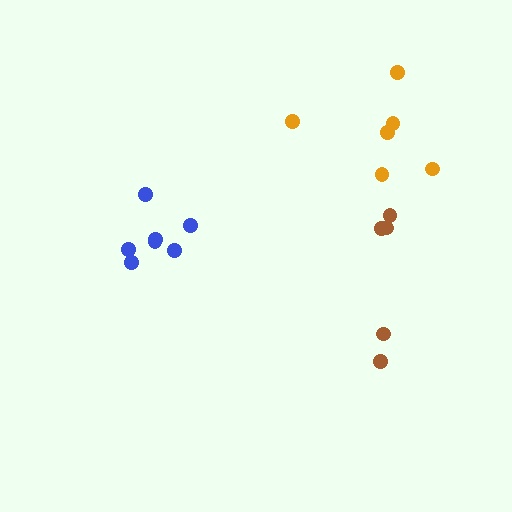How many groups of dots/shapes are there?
There are 3 groups.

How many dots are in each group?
Group 1: 7 dots, Group 2: 6 dots, Group 3: 5 dots (18 total).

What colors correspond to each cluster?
The clusters are colored: blue, orange, brown.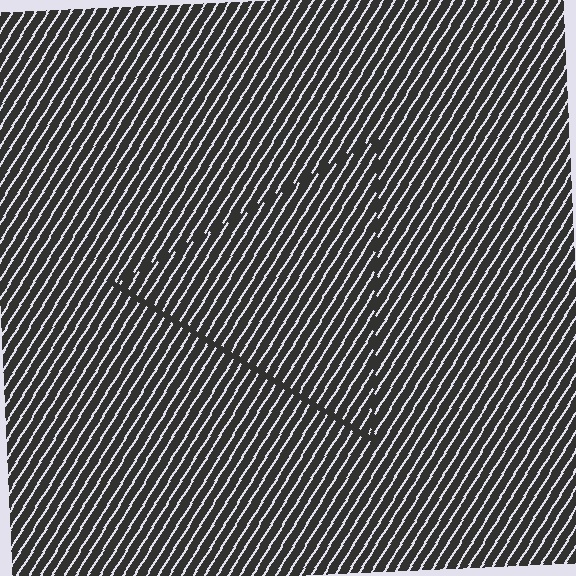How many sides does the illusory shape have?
3 sides — the line-ends trace a triangle.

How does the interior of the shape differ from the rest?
The interior of the shape contains the same grating, shifted by half a period — the contour is defined by the phase discontinuity where line-ends from the inner and outer gratings abut.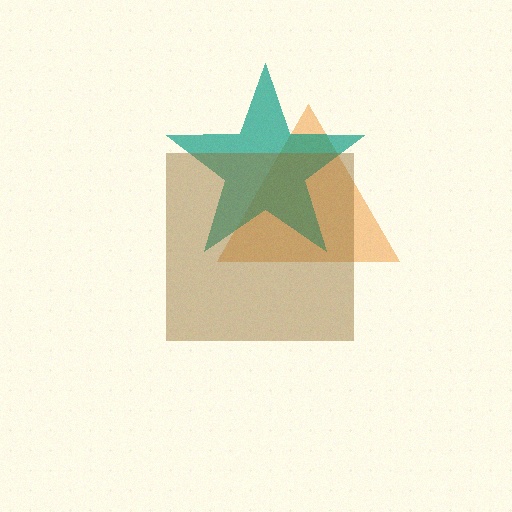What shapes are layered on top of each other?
The layered shapes are: an orange triangle, a teal star, a brown square.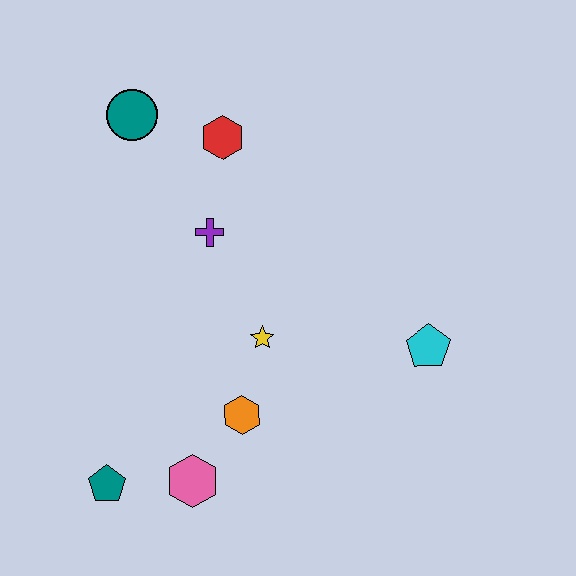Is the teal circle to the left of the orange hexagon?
Yes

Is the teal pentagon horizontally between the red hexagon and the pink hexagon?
No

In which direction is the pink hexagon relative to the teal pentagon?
The pink hexagon is to the right of the teal pentagon.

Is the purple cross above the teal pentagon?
Yes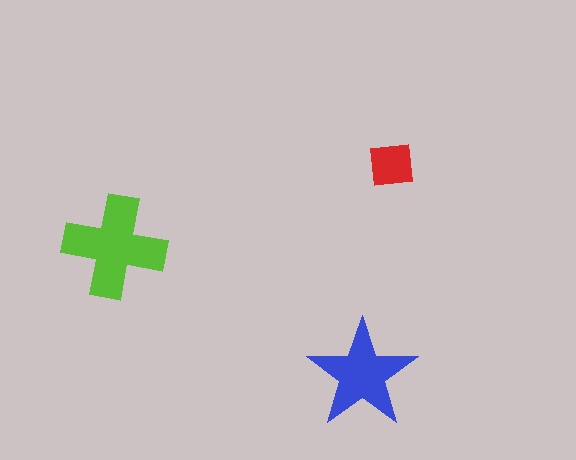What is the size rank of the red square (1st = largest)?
3rd.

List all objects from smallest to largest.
The red square, the blue star, the lime cross.